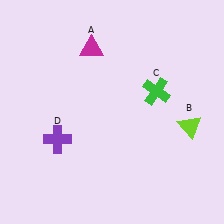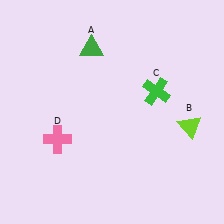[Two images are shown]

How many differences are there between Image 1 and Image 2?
There are 2 differences between the two images.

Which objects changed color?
A changed from magenta to green. D changed from purple to pink.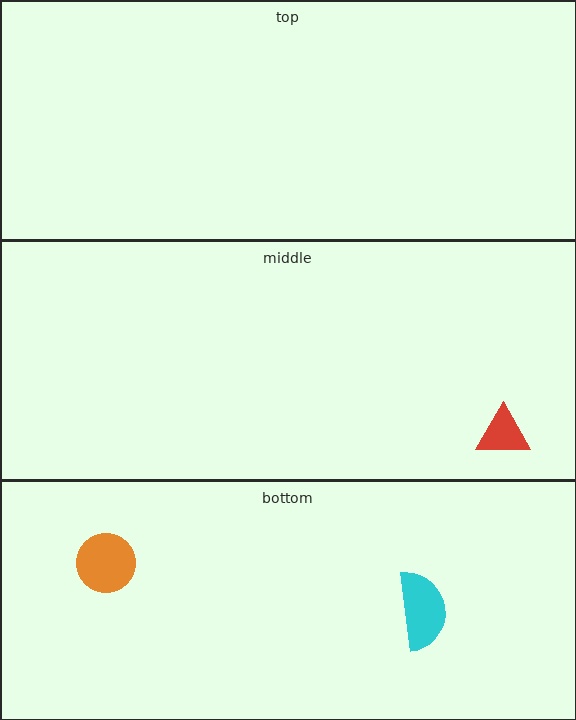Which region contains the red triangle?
The middle region.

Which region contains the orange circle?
The bottom region.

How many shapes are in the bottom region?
2.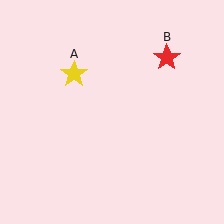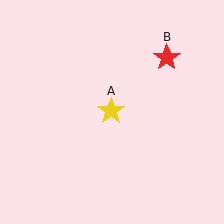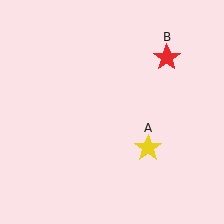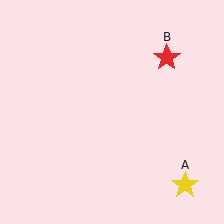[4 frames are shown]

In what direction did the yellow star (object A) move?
The yellow star (object A) moved down and to the right.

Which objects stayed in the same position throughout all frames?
Red star (object B) remained stationary.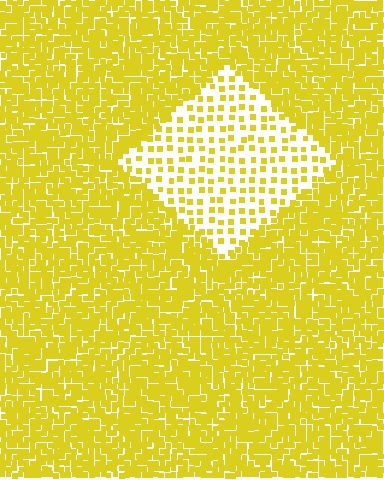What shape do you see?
I see a diamond.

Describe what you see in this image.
The image contains small yellow elements arranged at two different densities. A diamond-shaped region is visible where the elements are less densely packed than the surrounding area.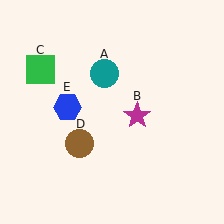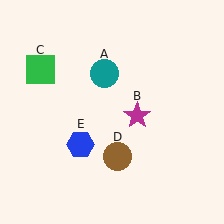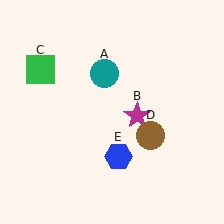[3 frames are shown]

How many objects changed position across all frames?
2 objects changed position: brown circle (object D), blue hexagon (object E).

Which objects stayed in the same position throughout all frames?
Teal circle (object A) and magenta star (object B) and green square (object C) remained stationary.